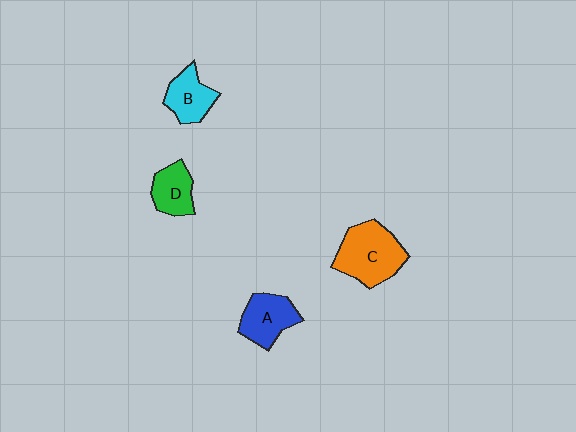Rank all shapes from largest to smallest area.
From largest to smallest: C (orange), A (blue), B (cyan), D (green).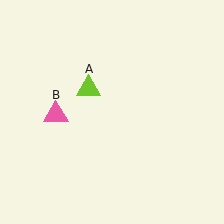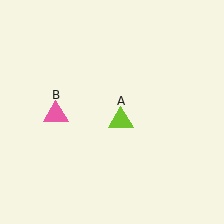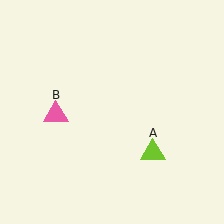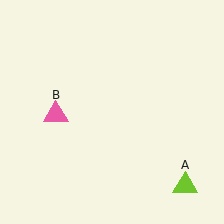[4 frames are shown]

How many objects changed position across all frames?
1 object changed position: lime triangle (object A).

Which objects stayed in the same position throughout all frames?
Pink triangle (object B) remained stationary.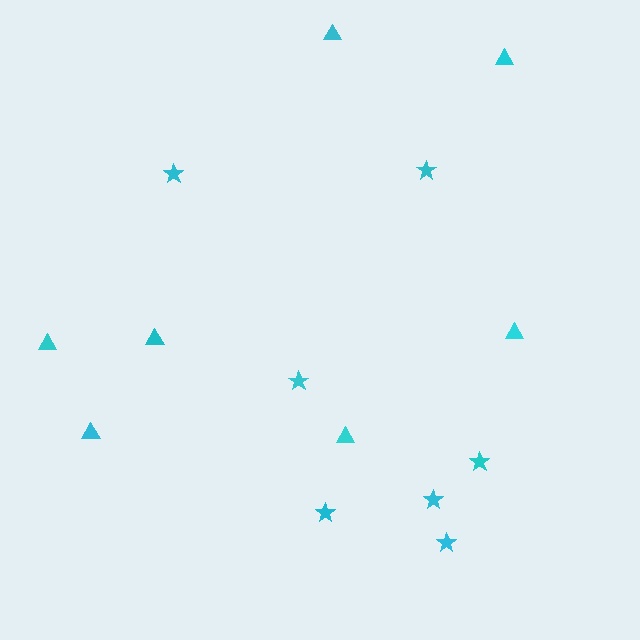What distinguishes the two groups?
There are 2 groups: one group of triangles (7) and one group of stars (7).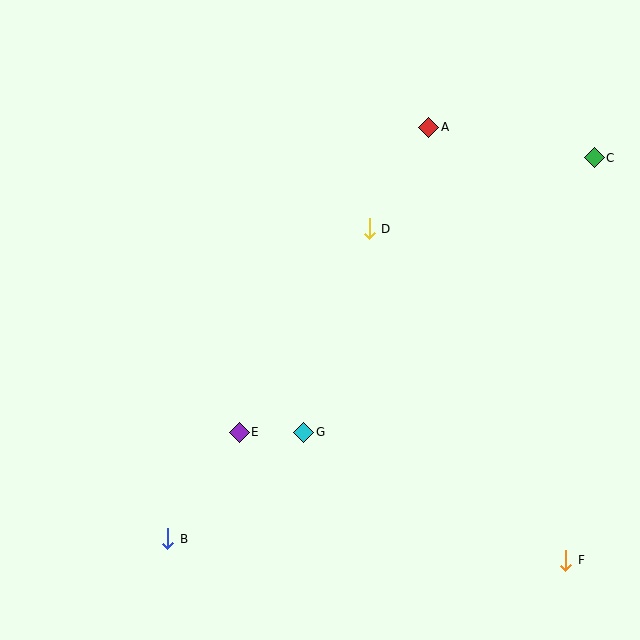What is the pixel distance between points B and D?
The distance between B and D is 370 pixels.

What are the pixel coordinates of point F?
Point F is at (566, 560).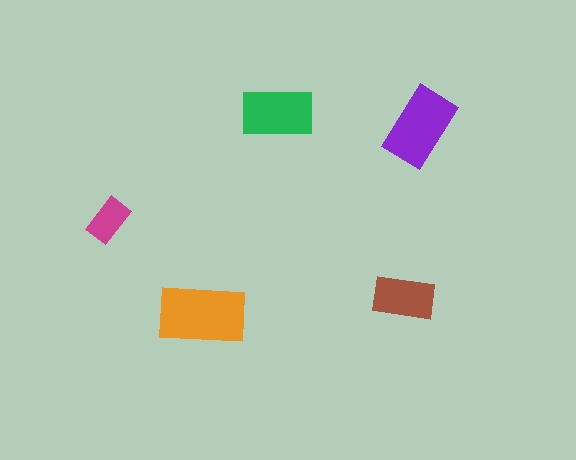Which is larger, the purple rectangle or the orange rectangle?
The orange one.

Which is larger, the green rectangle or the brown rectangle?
The green one.